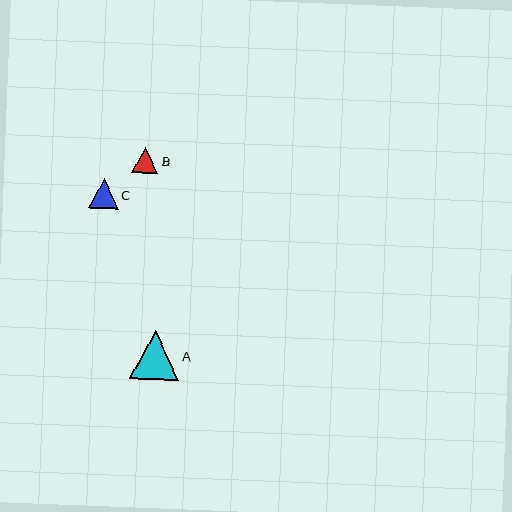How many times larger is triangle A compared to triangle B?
Triangle A is approximately 1.9 times the size of triangle B.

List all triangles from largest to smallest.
From largest to smallest: A, C, B.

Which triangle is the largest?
Triangle A is the largest with a size of approximately 49 pixels.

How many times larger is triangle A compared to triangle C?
Triangle A is approximately 1.7 times the size of triangle C.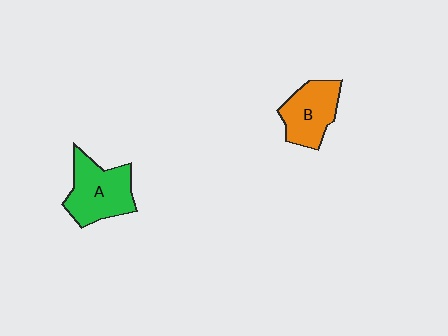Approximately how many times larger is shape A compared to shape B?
Approximately 1.2 times.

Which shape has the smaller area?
Shape B (orange).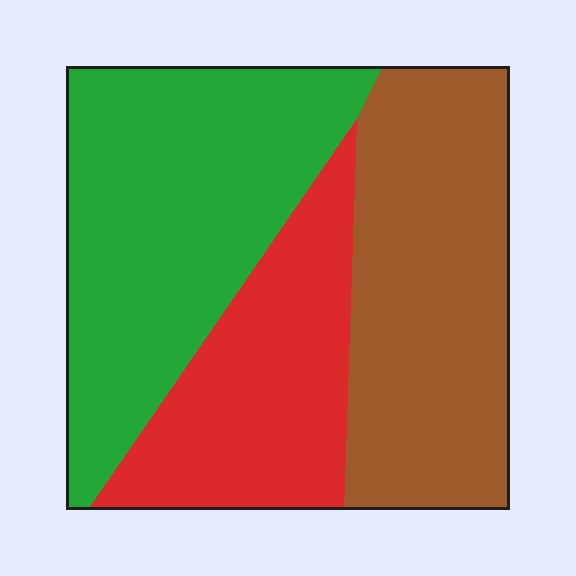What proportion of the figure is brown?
Brown covers around 35% of the figure.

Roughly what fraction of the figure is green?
Green covers 39% of the figure.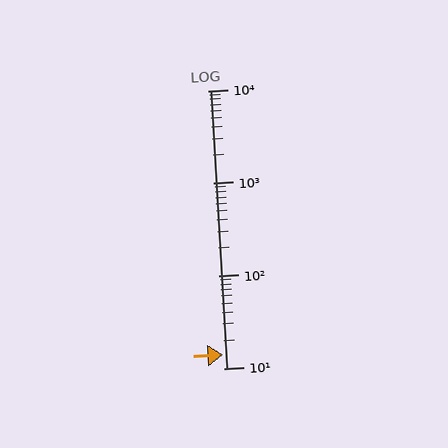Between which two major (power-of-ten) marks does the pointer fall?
The pointer is between 10 and 100.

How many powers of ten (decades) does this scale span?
The scale spans 3 decades, from 10 to 10000.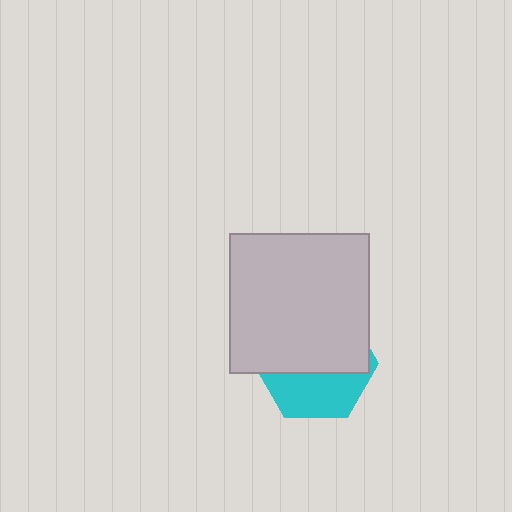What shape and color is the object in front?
The object in front is a light gray square.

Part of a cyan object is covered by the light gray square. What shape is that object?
It is a hexagon.